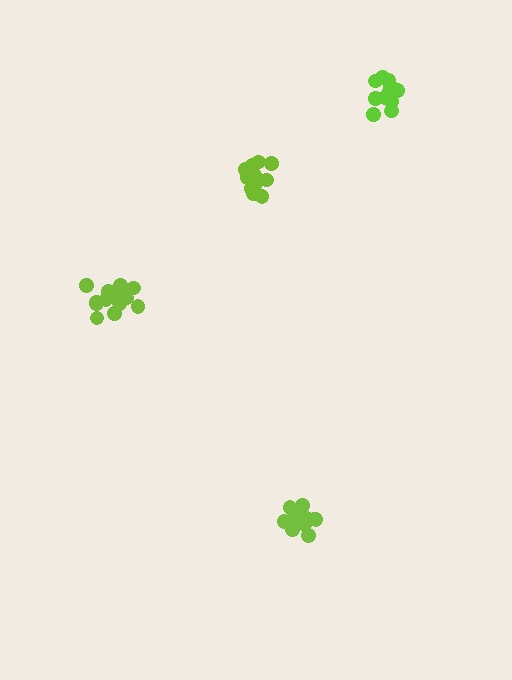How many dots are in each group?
Group 1: 13 dots, Group 2: 17 dots, Group 3: 14 dots, Group 4: 16 dots (60 total).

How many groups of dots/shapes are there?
There are 4 groups.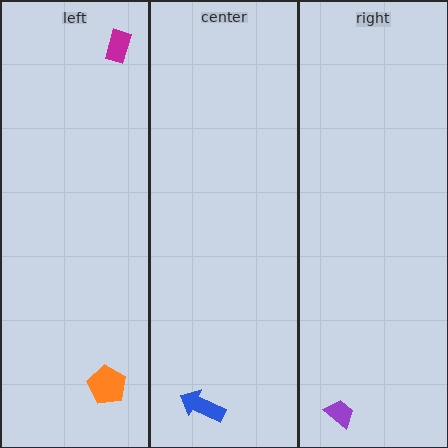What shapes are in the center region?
The blue arrow.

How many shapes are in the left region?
2.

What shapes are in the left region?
The magenta rectangle, the orange pentagon.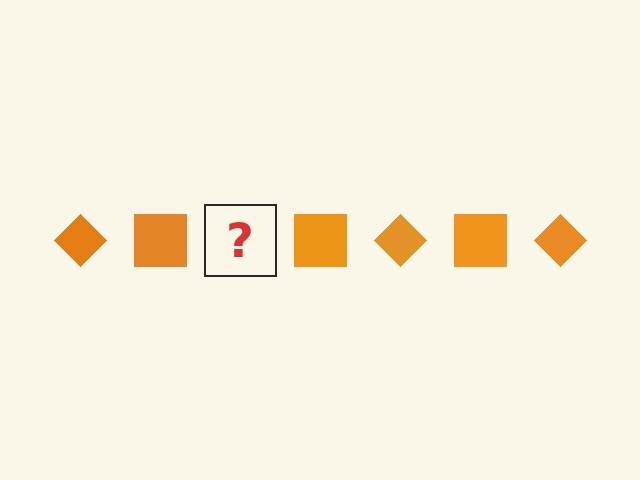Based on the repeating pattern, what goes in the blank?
The blank should be an orange diamond.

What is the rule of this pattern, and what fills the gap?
The rule is that the pattern cycles through diamond, square shapes in orange. The gap should be filled with an orange diamond.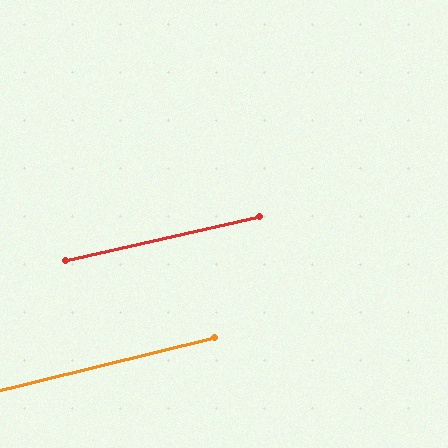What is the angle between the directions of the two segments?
Approximately 1 degree.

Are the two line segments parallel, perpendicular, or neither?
Parallel — their directions differ by only 1.2°.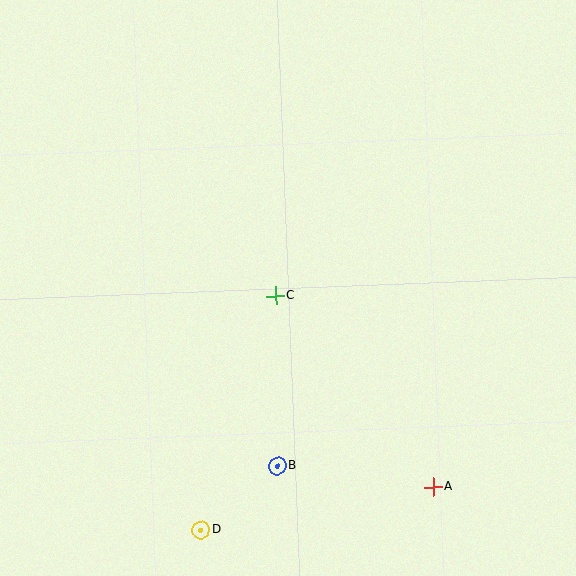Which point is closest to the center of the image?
Point C at (276, 296) is closest to the center.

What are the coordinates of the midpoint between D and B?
The midpoint between D and B is at (239, 498).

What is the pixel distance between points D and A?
The distance between D and A is 236 pixels.